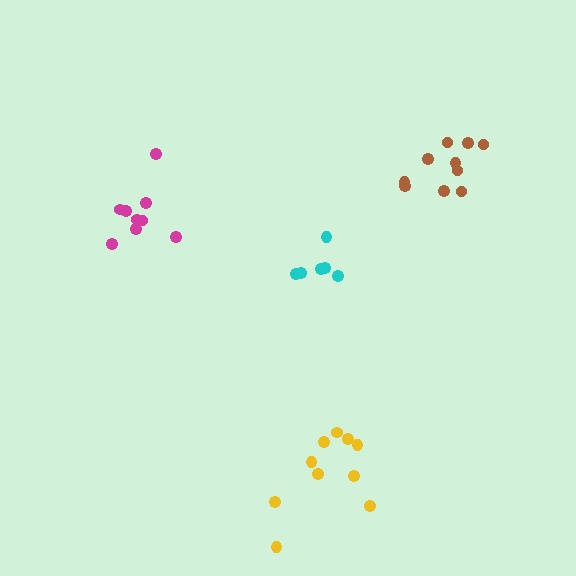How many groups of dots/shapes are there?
There are 4 groups.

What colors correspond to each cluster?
The clusters are colored: brown, cyan, magenta, yellow.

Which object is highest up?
The brown cluster is topmost.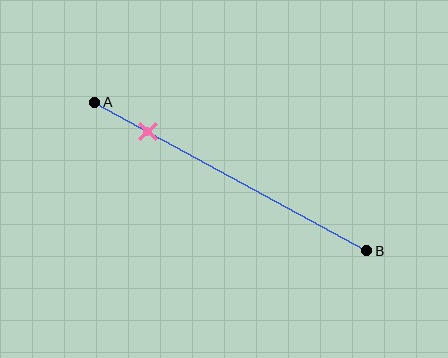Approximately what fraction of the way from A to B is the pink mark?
The pink mark is approximately 20% of the way from A to B.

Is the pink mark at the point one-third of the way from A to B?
No, the mark is at about 20% from A, not at the 33% one-third point.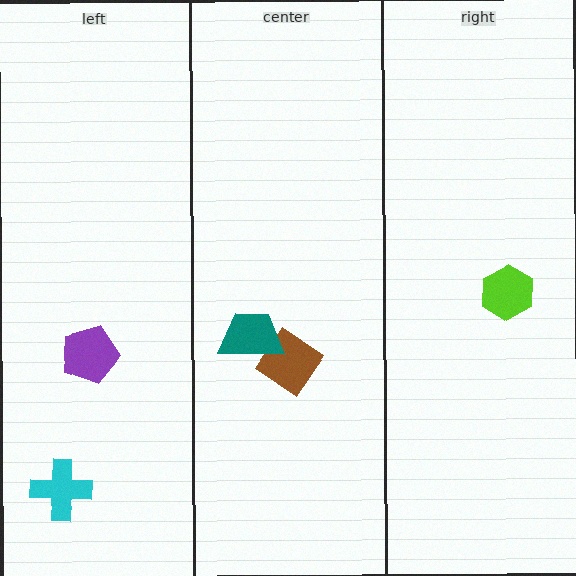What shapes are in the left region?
The purple pentagon, the cyan cross.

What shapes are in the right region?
The lime hexagon.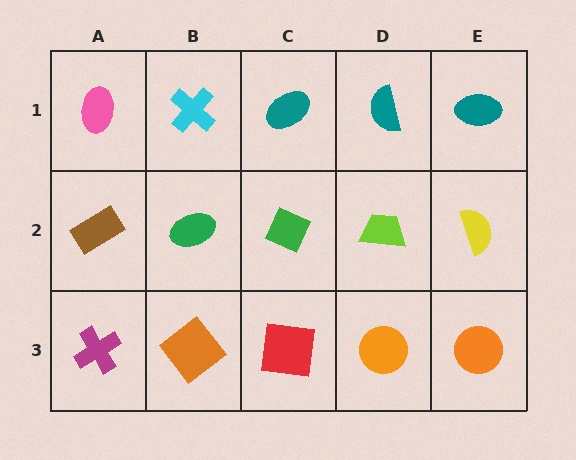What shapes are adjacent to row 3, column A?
A brown rectangle (row 2, column A), an orange diamond (row 3, column B).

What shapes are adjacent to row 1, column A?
A brown rectangle (row 2, column A), a cyan cross (row 1, column B).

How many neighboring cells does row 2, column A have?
3.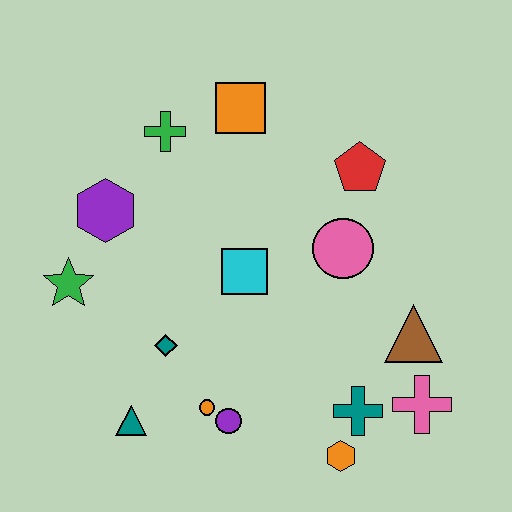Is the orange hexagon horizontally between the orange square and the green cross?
No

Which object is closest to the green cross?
The orange square is closest to the green cross.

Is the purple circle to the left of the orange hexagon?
Yes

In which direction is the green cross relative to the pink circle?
The green cross is to the left of the pink circle.